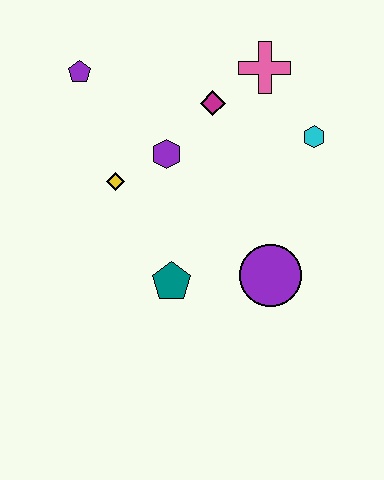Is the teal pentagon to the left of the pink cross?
Yes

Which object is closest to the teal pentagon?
The purple circle is closest to the teal pentagon.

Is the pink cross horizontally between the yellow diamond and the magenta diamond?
No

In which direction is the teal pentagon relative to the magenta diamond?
The teal pentagon is below the magenta diamond.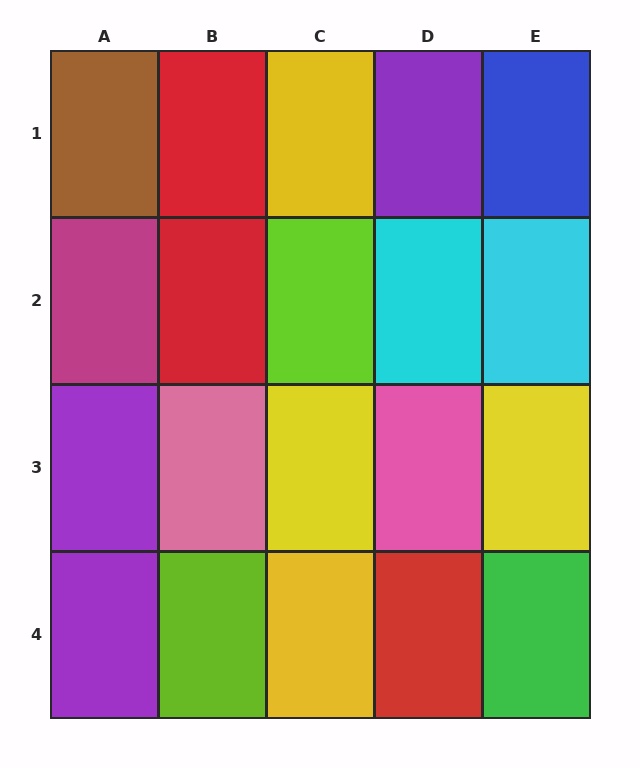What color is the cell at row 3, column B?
Pink.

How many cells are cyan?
2 cells are cyan.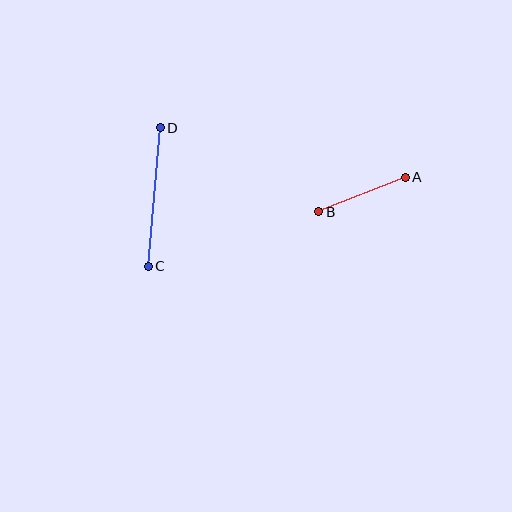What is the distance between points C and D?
The distance is approximately 139 pixels.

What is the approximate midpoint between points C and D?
The midpoint is at approximately (154, 197) pixels.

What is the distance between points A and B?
The distance is approximately 93 pixels.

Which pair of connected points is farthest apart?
Points C and D are farthest apart.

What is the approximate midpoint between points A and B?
The midpoint is at approximately (362, 195) pixels.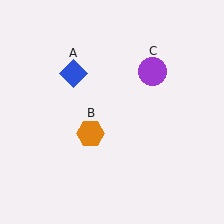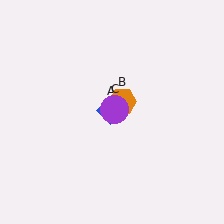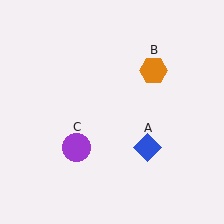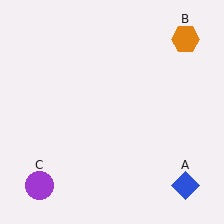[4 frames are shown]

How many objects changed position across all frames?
3 objects changed position: blue diamond (object A), orange hexagon (object B), purple circle (object C).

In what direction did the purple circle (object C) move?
The purple circle (object C) moved down and to the left.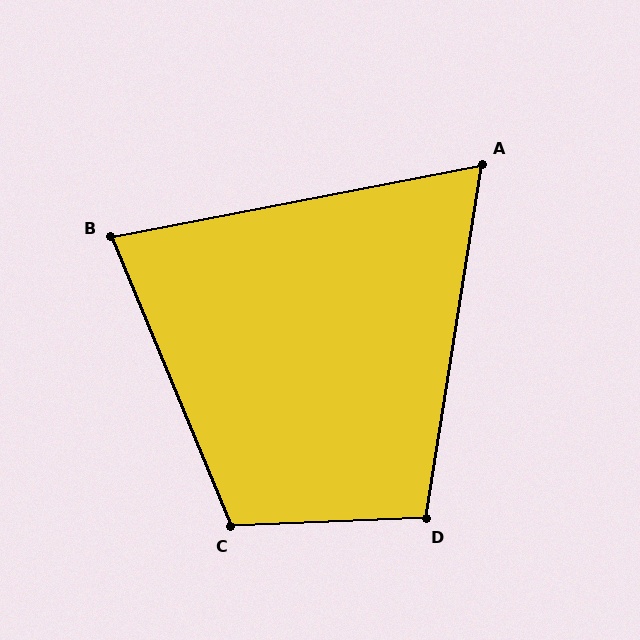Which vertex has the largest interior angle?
C, at approximately 110 degrees.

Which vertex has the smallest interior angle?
A, at approximately 70 degrees.